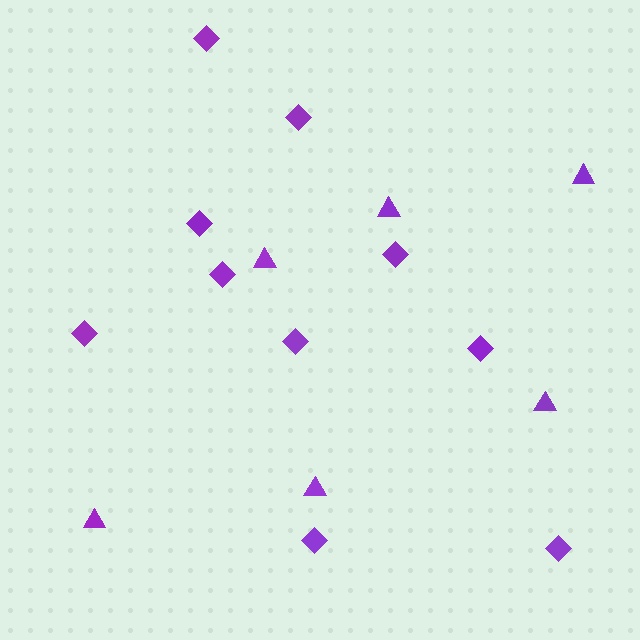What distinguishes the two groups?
There are 2 groups: one group of triangles (6) and one group of diamonds (10).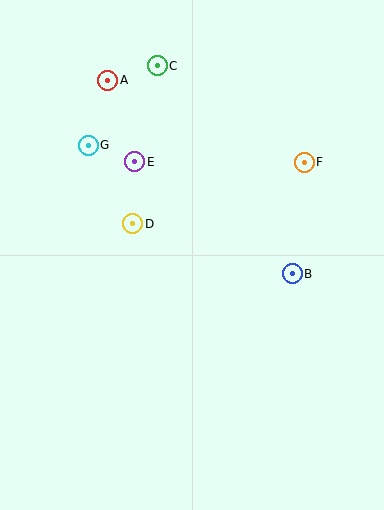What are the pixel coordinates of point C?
Point C is at (157, 66).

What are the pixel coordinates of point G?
Point G is at (88, 145).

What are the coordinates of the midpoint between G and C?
The midpoint between G and C is at (123, 105).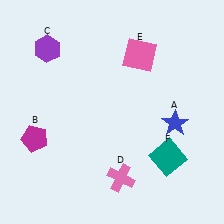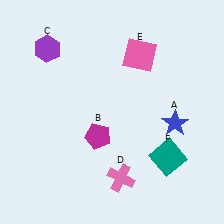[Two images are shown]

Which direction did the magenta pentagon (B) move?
The magenta pentagon (B) moved right.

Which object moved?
The magenta pentagon (B) moved right.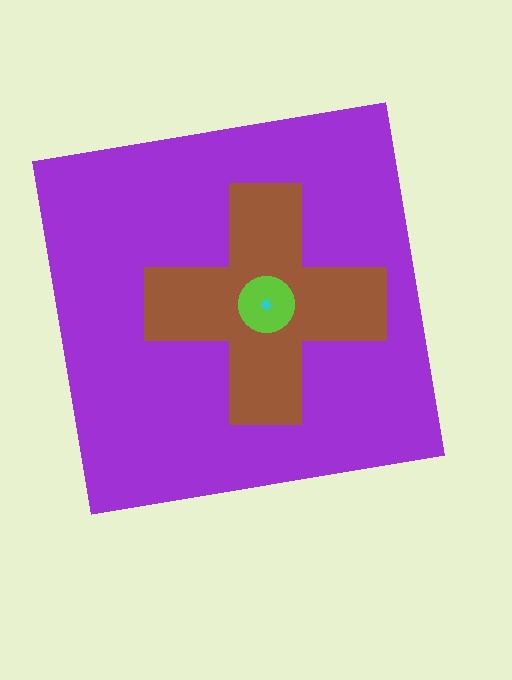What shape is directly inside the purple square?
The brown cross.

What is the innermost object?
The cyan star.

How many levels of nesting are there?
4.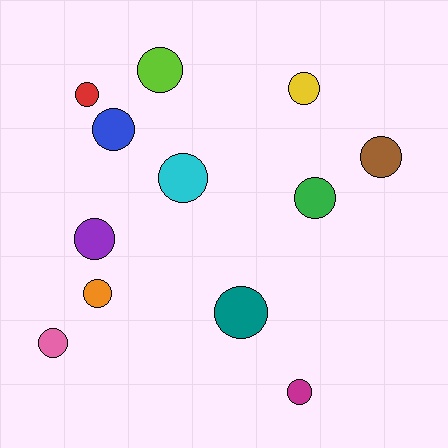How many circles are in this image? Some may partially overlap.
There are 12 circles.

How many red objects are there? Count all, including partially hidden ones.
There is 1 red object.